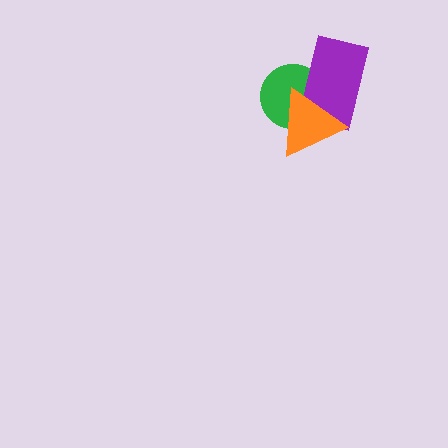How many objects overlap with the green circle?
2 objects overlap with the green circle.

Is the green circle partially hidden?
Yes, it is partially covered by another shape.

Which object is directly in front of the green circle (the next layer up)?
The purple rectangle is directly in front of the green circle.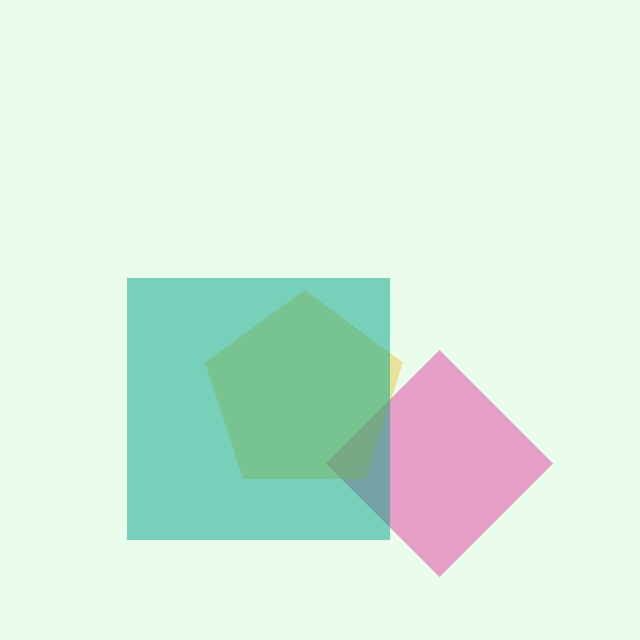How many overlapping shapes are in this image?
There are 3 overlapping shapes in the image.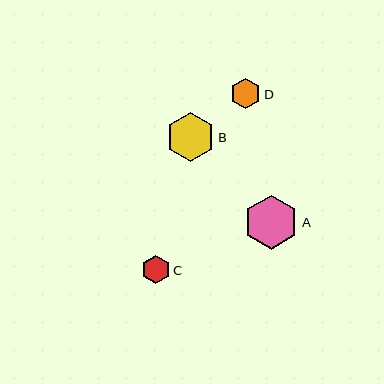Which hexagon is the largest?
Hexagon A is the largest with a size of approximately 54 pixels.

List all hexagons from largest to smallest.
From largest to smallest: A, B, D, C.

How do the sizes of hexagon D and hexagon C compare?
Hexagon D and hexagon C are approximately the same size.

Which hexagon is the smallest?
Hexagon C is the smallest with a size of approximately 28 pixels.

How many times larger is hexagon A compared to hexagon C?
Hexagon A is approximately 1.9 times the size of hexagon C.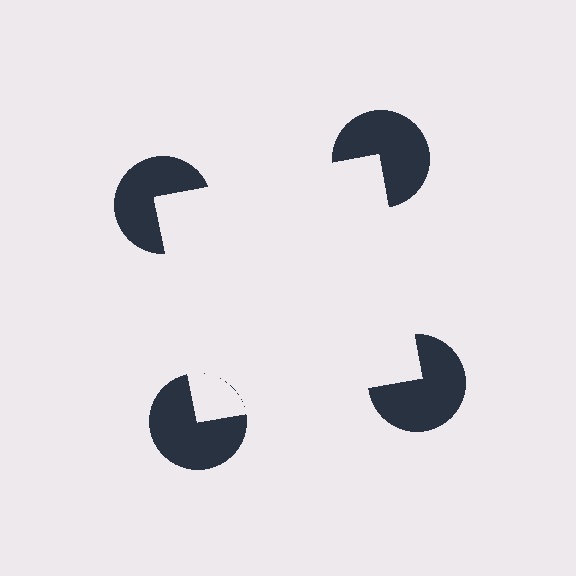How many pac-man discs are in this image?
There are 4 — one at each vertex of the illusory square.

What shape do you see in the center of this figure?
An illusory square — its edges are inferred from the aligned wedge cuts in the pac-man discs, not physically drawn.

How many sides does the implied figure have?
4 sides.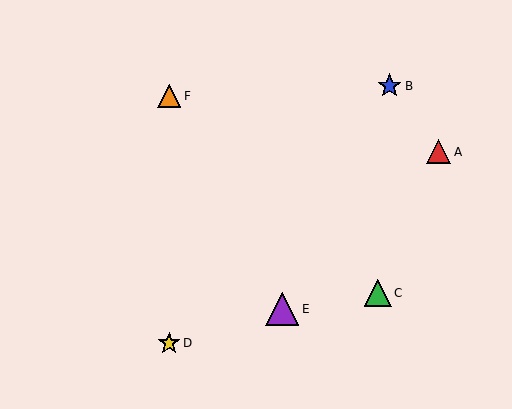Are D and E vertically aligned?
No, D is at x≈169 and E is at x≈282.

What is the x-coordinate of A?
Object A is at x≈439.